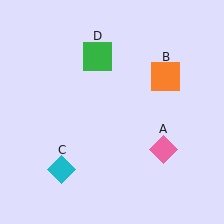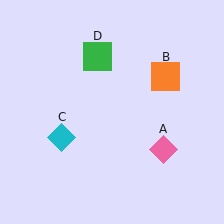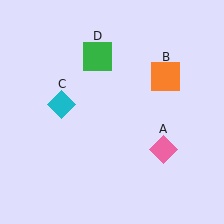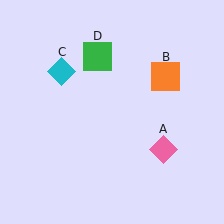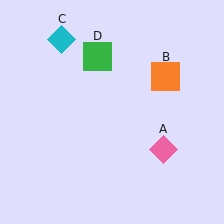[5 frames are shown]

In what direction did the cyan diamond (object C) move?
The cyan diamond (object C) moved up.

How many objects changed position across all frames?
1 object changed position: cyan diamond (object C).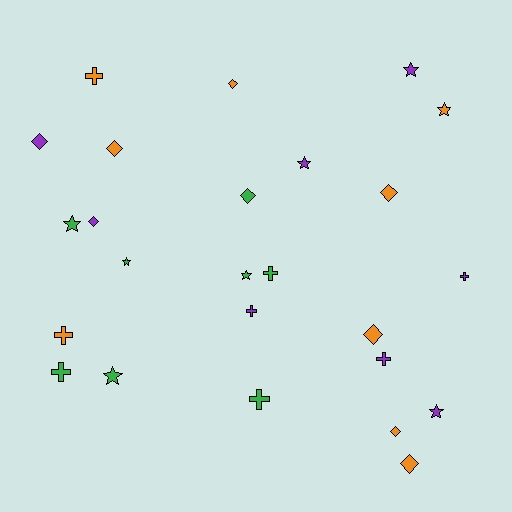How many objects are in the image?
There are 25 objects.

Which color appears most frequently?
Orange, with 9 objects.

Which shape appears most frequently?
Diamond, with 9 objects.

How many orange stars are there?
There is 1 orange star.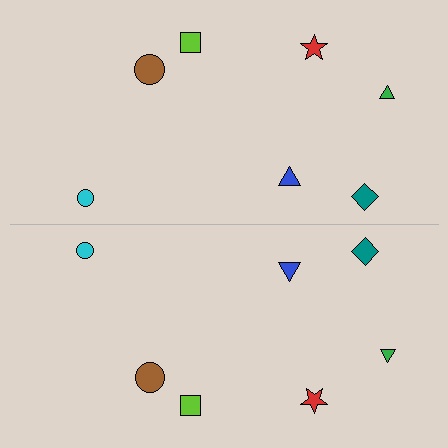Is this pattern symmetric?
Yes, this pattern has bilateral (reflection) symmetry.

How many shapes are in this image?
There are 14 shapes in this image.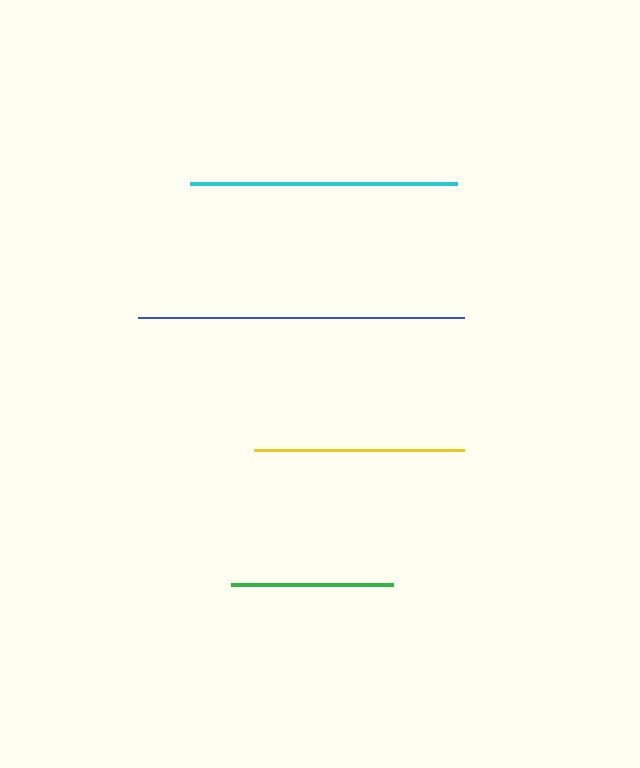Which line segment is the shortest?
The green line is the shortest at approximately 162 pixels.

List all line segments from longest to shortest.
From longest to shortest: blue, cyan, yellow, green.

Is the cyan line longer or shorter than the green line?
The cyan line is longer than the green line.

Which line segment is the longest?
The blue line is the longest at approximately 326 pixels.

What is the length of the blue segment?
The blue segment is approximately 326 pixels long.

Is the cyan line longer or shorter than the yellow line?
The cyan line is longer than the yellow line.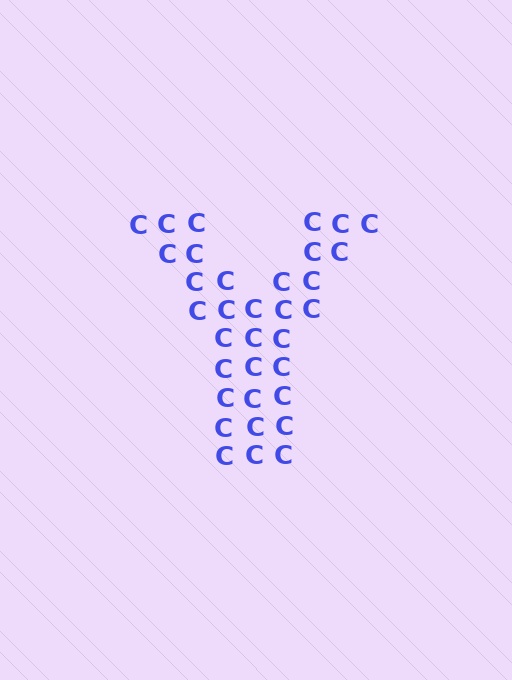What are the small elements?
The small elements are letter C's.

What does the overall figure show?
The overall figure shows the letter Y.